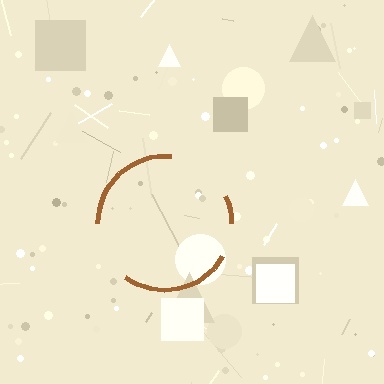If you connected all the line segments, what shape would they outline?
They would outline a circle.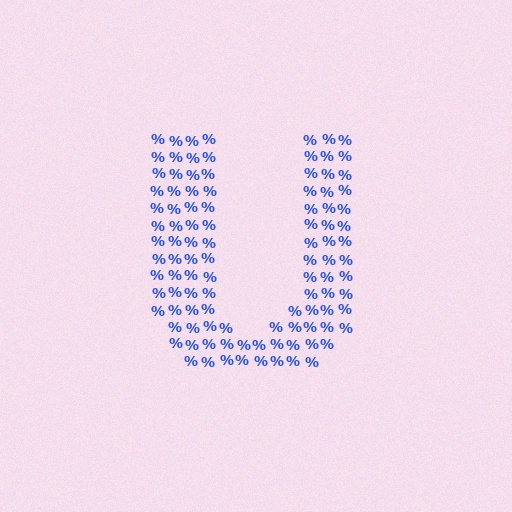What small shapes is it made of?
It is made of small percent signs.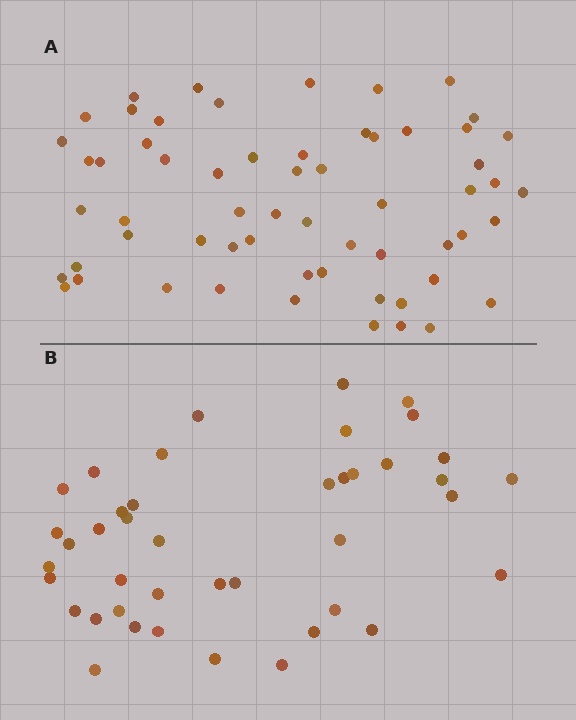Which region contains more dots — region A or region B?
Region A (the top region) has more dots.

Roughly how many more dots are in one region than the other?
Region A has approximately 20 more dots than region B.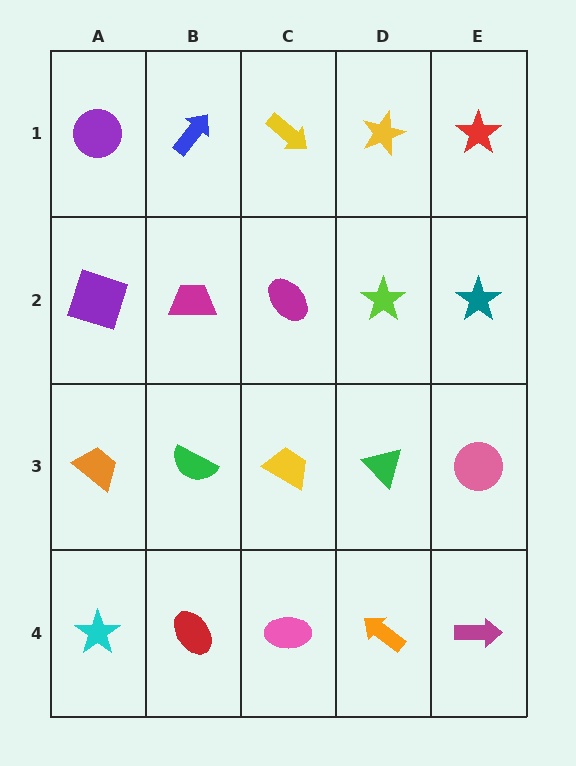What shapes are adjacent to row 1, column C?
A magenta ellipse (row 2, column C), a blue arrow (row 1, column B), a yellow star (row 1, column D).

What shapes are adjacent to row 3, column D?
A lime star (row 2, column D), an orange arrow (row 4, column D), a yellow trapezoid (row 3, column C), a pink circle (row 3, column E).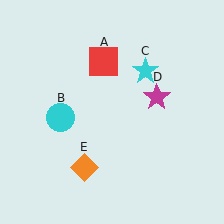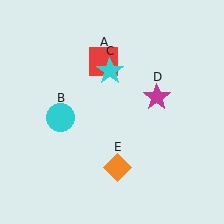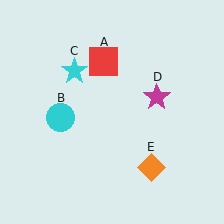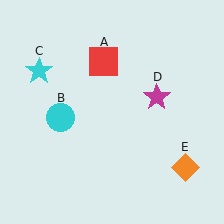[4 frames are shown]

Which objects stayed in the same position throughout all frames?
Red square (object A) and cyan circle (object B) and magenta star (object D) remained stationary.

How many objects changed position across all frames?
2 objects changed position: cyan star (object C), orange diamond (object E).